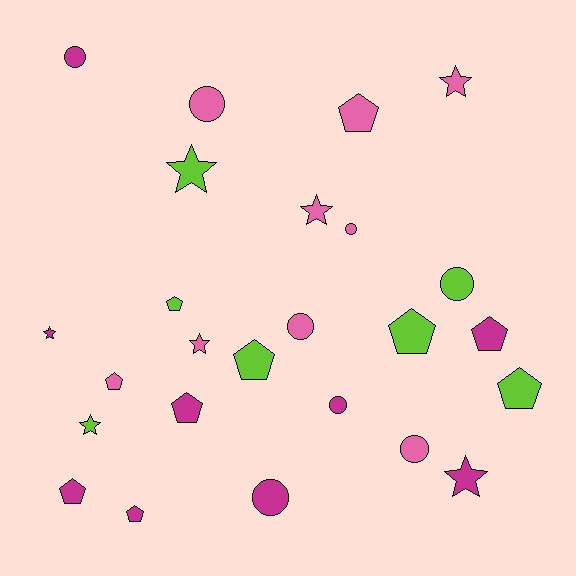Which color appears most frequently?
Magenta, with 9 objects.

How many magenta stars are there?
There are 2 magenta stars.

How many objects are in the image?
There are 25 objects.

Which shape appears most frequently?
Pentagon, with 10 objects.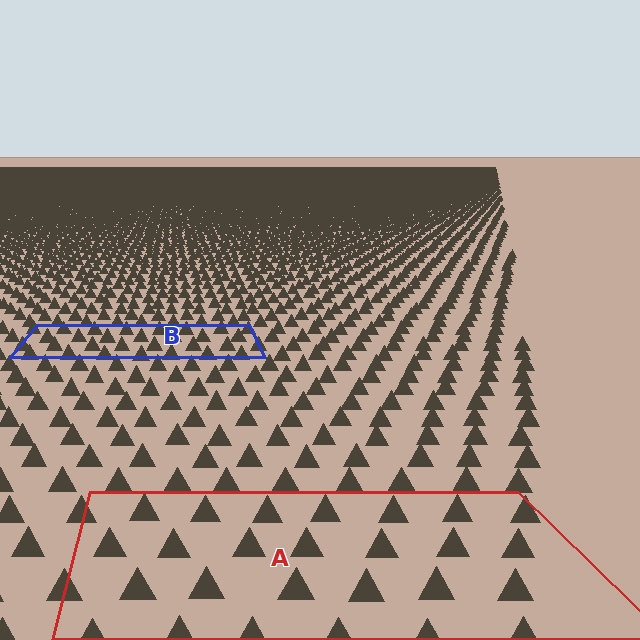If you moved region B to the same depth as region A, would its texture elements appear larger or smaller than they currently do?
They would appear larger. At a closer depth, the same texture elements are projected at a bigger on-screen size.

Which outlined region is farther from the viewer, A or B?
Region B is farther from the viewer — the texture elements inside it appear smaller and more densely packed.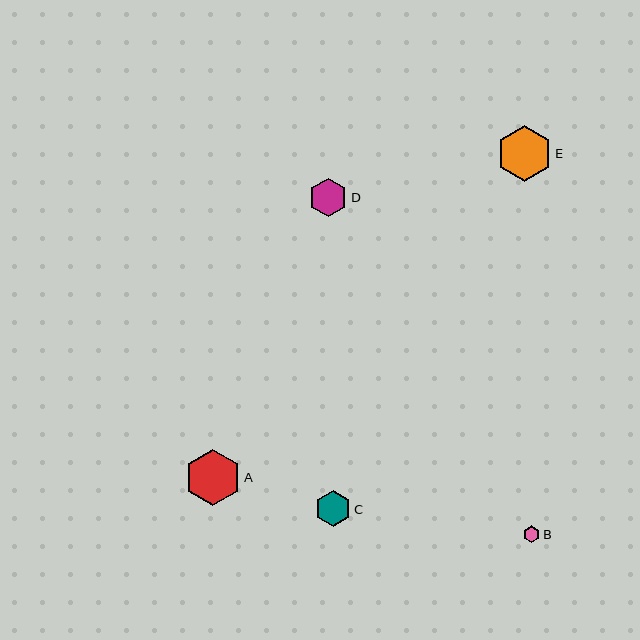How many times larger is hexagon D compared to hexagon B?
Hexagon D is approximately 2.4 times the size of hexagon B.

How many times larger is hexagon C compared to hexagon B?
Hexagon C is approximately 2.2 times the size of hexagon B.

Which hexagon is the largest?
Hexagon A is the largest with a size of approximately 56 pixels.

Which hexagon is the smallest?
Hexagon B is the smallest with a size of approximately 17 pixels.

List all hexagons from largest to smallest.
From largest to smallest: A, E, D, C, B.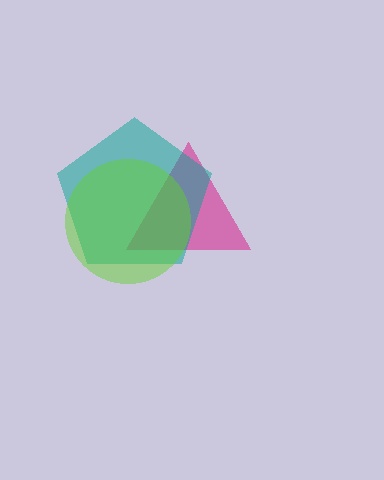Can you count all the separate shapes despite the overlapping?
Yes, there are 3 separate shapes.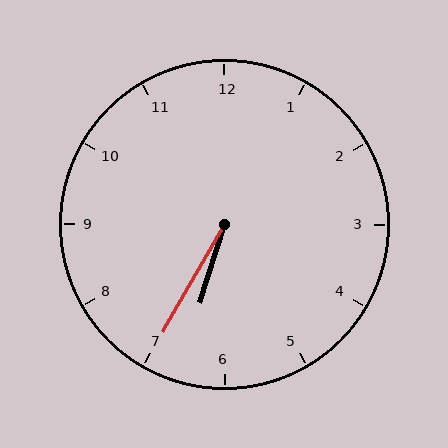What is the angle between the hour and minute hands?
Approximately 12 degrees.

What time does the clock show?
6:35.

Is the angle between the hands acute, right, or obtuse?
It is acute.